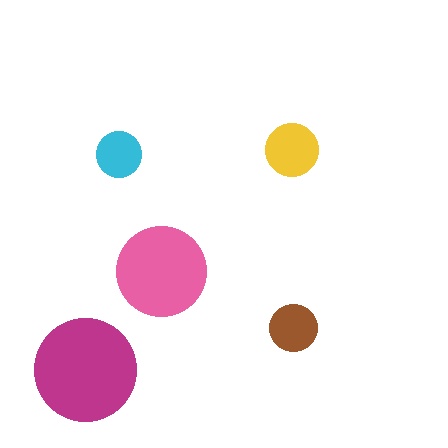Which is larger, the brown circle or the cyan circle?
The brown one.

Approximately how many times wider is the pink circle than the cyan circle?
About 2 times wider.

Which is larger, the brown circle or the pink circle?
The pink one.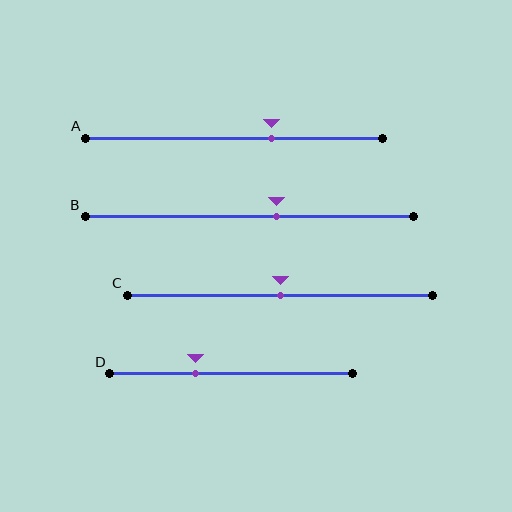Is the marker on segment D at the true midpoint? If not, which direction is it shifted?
No, the marker on segment D is shifted to the left by about 15% of the segment length.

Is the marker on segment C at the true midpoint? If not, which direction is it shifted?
Yes, the marker on segment C is at the true midpoint.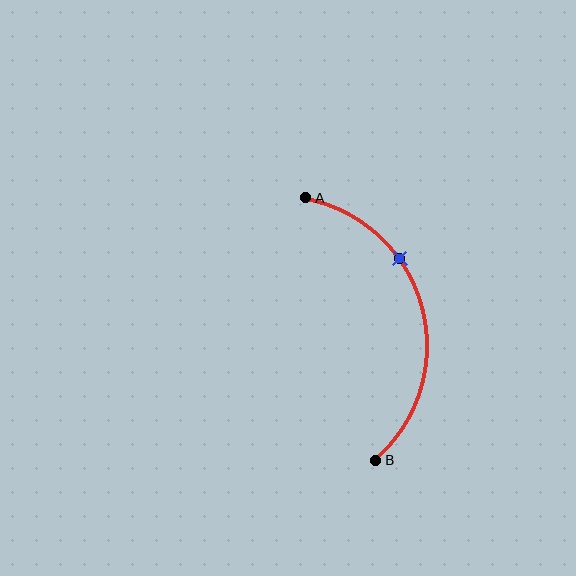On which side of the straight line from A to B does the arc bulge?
The arc bulges to the right of the straight line connecting A and B.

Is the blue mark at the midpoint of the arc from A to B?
No. The blue mark lies on the arc but is closer to endpoint A. The arc midpoint would be at the point on the curve equidistant along the arc from both A and B.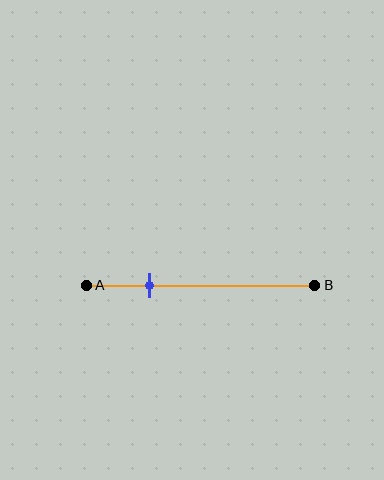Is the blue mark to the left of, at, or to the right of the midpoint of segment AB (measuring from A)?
The blue mark is to the left of the midpoint of segment AB.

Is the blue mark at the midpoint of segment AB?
No, the mark is at about 30% from A, not at the 50% midpoint.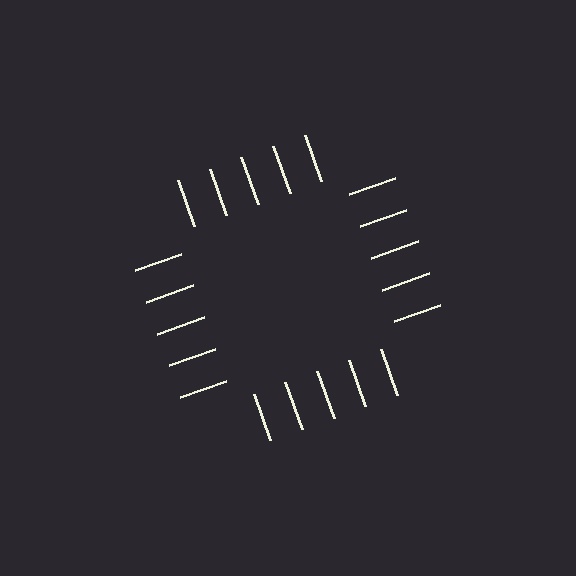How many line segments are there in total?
20 — 5 along each of the 4 edges.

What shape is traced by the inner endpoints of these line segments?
An illusory square — the line segments terminate on its edges but no continuous stroke is drawn.